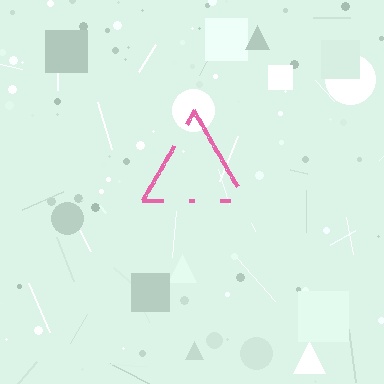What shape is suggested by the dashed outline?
The dashed outline suggests a triangle.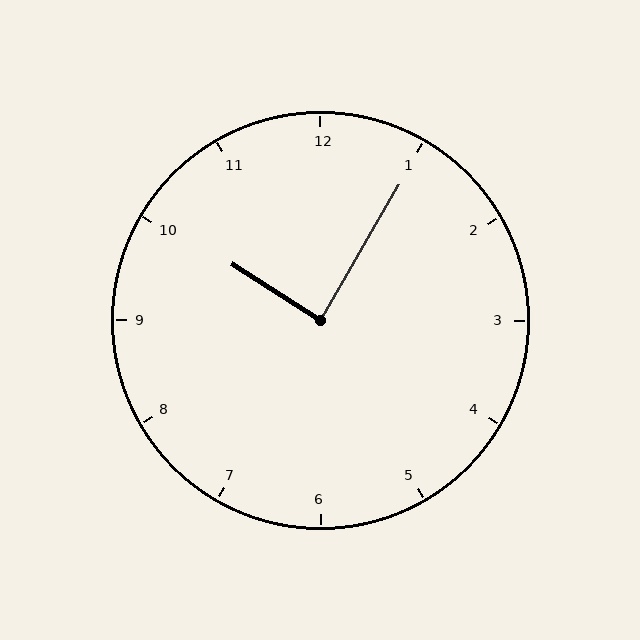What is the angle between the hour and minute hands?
Approximately 88 degrees.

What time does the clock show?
10:05.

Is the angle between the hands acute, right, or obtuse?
It is right.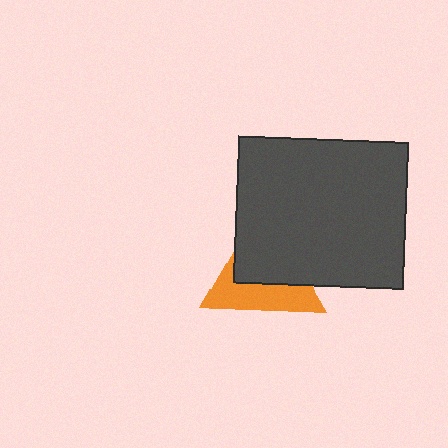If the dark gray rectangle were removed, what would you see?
You would see the complete orange triangle.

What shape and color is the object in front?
The object in front is a dark gray rectangle.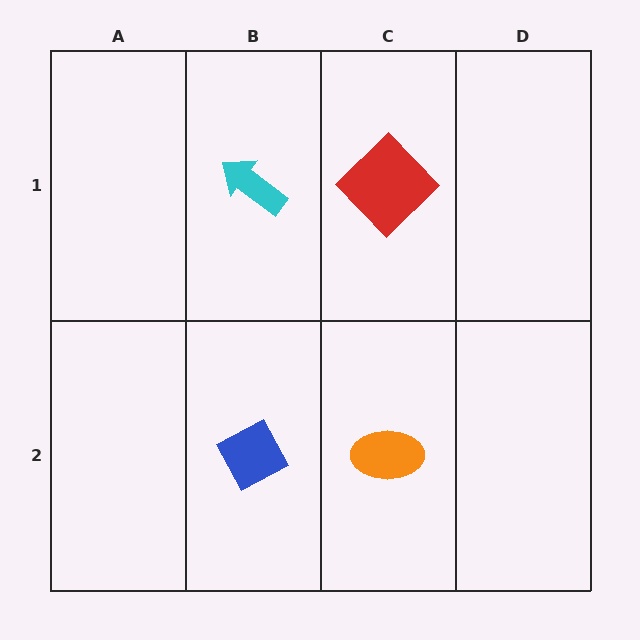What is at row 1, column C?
A red diamond.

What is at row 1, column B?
A cyan arrow.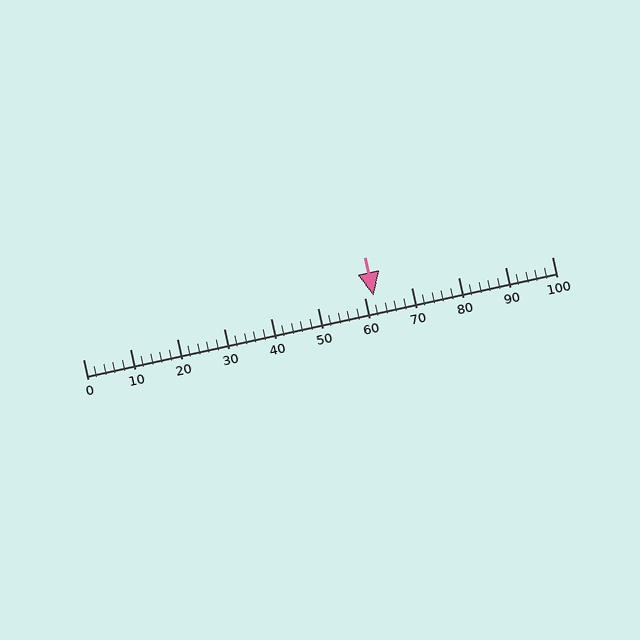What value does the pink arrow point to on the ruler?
The pink arrow points to approximately 62.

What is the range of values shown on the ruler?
The ruler shows values from 0 to 100.